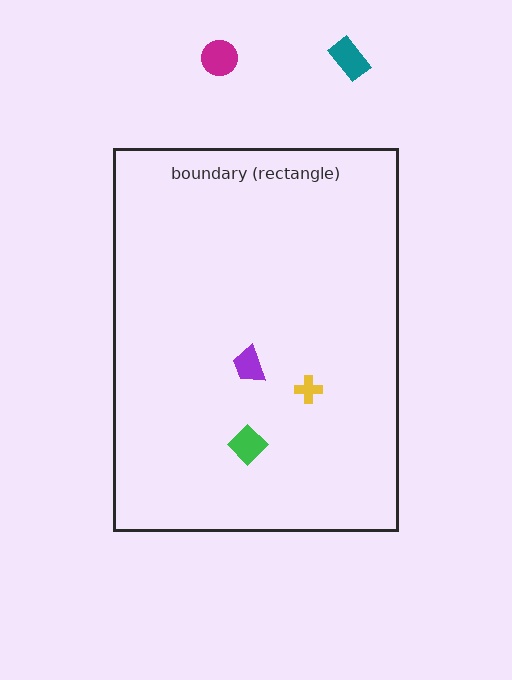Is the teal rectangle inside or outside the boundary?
Outside.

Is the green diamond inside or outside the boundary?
Inside.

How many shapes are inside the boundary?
3 inside, 2 outside.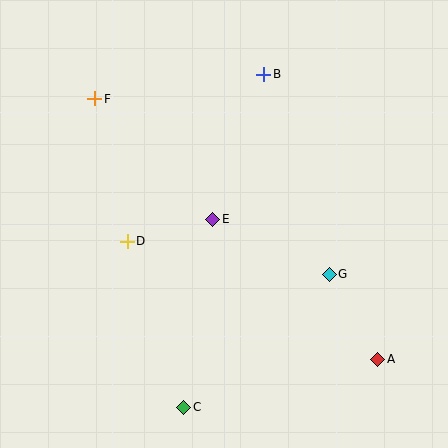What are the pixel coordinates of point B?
Point B is at (264, 74).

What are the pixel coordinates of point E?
Point E is at (213, 219).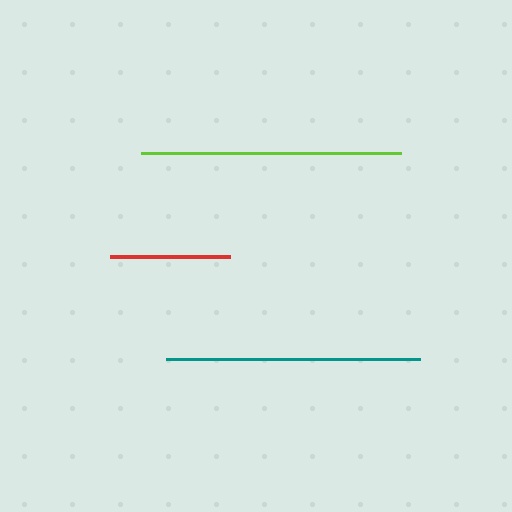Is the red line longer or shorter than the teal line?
The teal line is longer than the red line.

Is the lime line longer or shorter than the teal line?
The lime line is longer than the teal line.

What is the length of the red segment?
The red segment is approximately 120 pixels long.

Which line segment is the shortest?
The red line is the shortest at approximately 120 pixels.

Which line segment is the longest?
The lime line is the longest at approximately 260 pixels.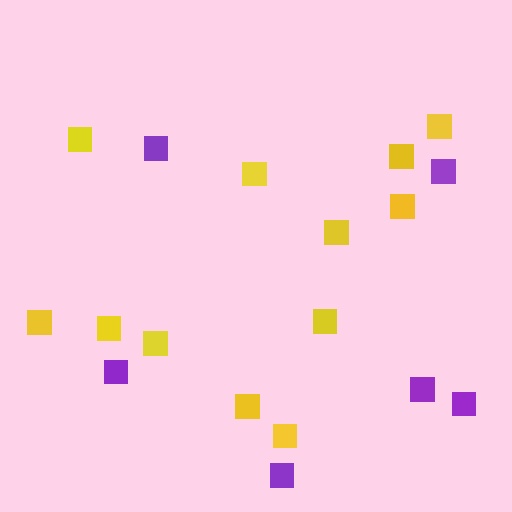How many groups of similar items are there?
There are 2 groups: one group of yellow squares (12) and one group of purple squares (6).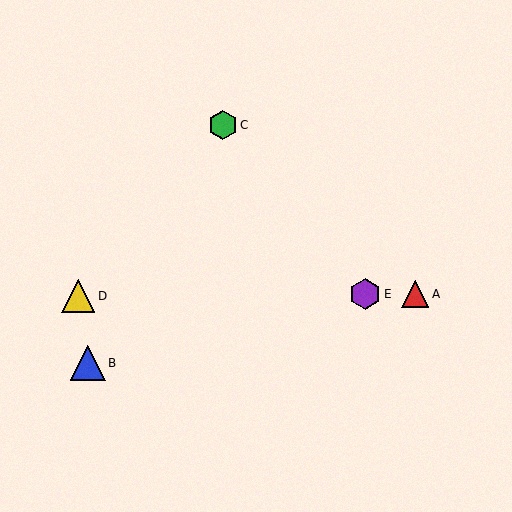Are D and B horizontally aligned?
No, D is at y≈296 and B is at y≈363.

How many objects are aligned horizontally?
3 objects (A, D, E) are aligned horizontally.